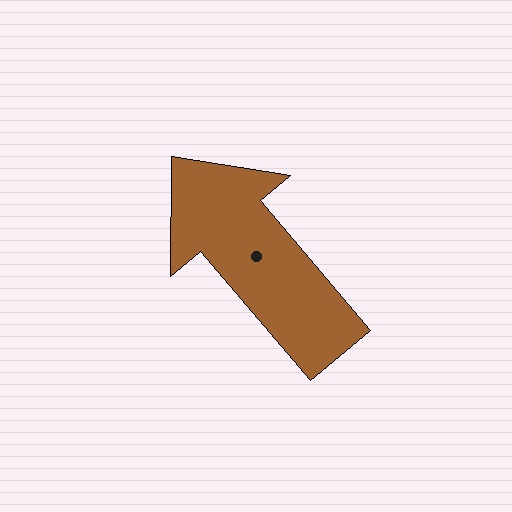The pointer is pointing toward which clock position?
Roughly 11 o'clock.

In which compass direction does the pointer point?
Northwest.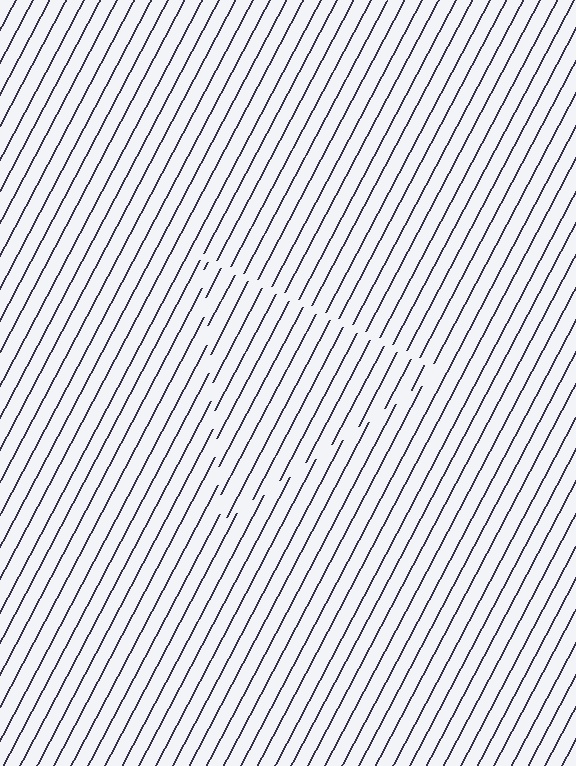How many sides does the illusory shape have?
3 sides — the line-ends trace a triangle.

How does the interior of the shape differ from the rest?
The interior of the shape contains the same grating, shifted by half a period — the contour is defined by the phase discontinuity where line-ends from the inner and outer gratings abut.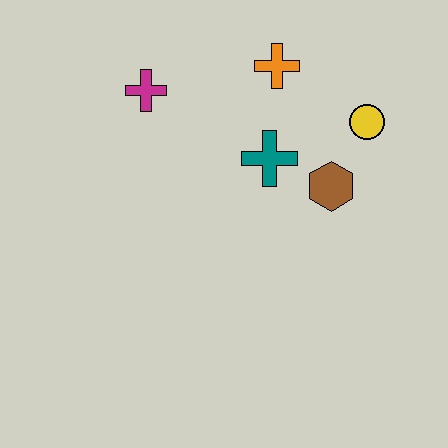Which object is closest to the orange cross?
The teal cross is closest to the orange cross.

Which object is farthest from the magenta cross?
The yellow circle is farthest from the magenta cross.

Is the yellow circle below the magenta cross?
Yes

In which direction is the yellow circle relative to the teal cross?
The yellow circle is to the right of the teal cross.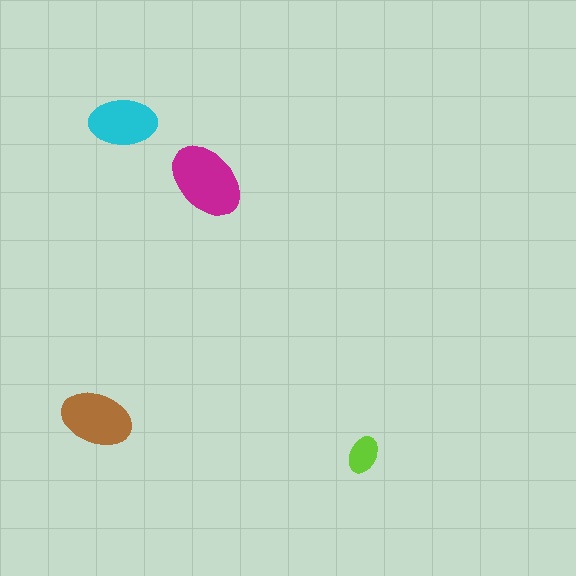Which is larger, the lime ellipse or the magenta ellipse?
The magenta one.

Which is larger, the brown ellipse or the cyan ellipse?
The brown one.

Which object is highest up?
The cyan ellipse is topmost.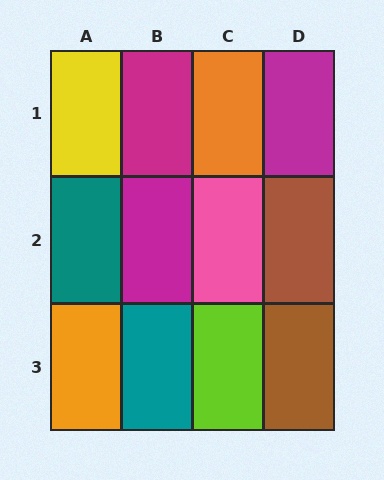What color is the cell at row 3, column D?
Brown.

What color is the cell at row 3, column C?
Lime.